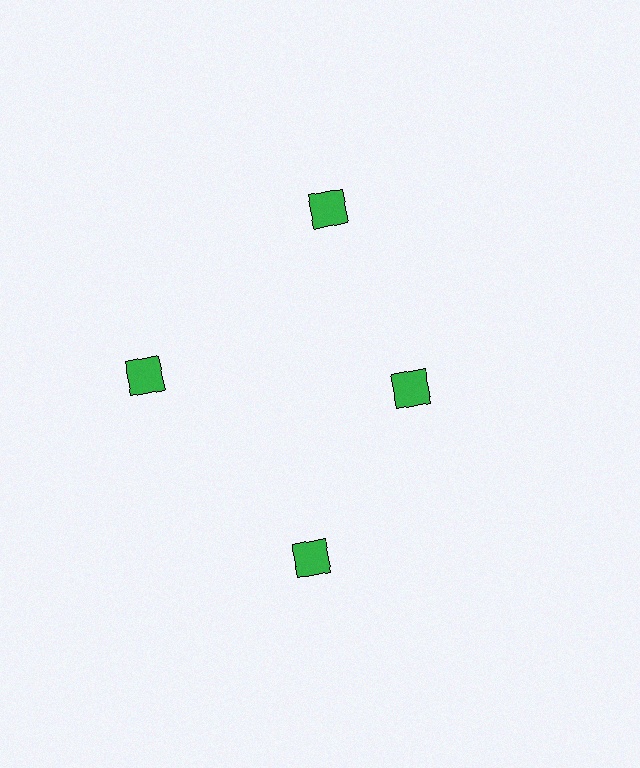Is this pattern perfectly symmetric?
No. The 4 green diamonds are arranged in a ring, but one element near the 3 o'clock position is pulled inward toward the center, breaking the 4-fold rotational symmetry.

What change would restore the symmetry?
The symmetry would be restored by moving it outward, back onto the ring so that all 4 diamonds sit at equal angles and equal distance from the center.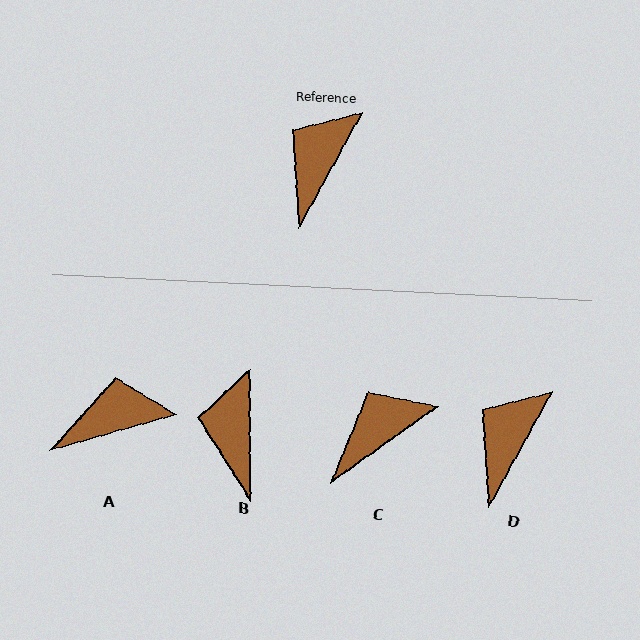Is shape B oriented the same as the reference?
No, it is off by about 29 degrees.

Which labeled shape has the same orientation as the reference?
D.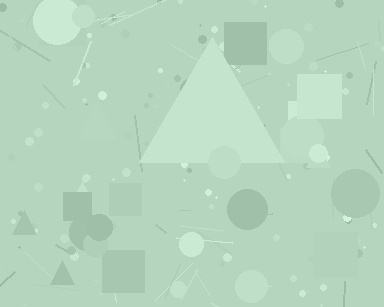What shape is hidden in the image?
A triangle is hidden in the image.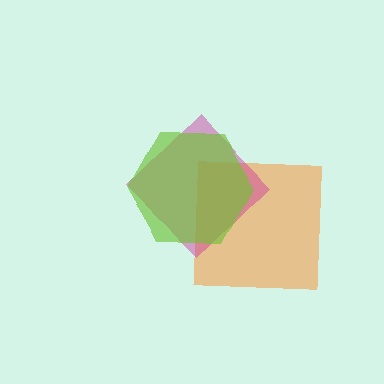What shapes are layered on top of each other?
The layered shapes are: an orange square, a magenta diamond, a lime hexagon.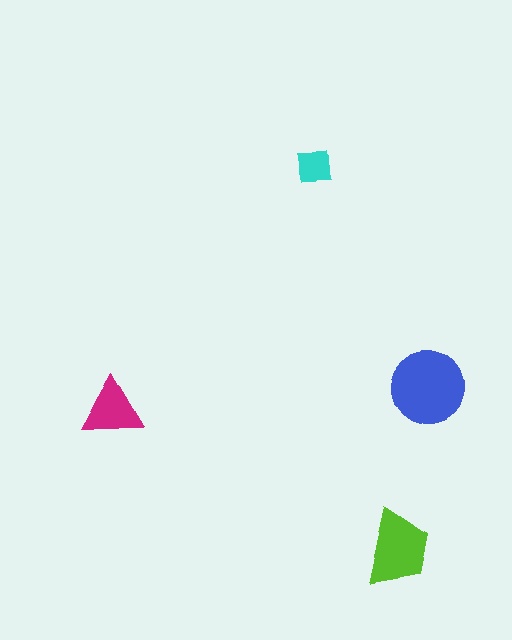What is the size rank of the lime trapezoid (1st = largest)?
2nd.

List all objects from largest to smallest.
The blue circle, the lime trapezoid, the magenta triangle, the cyan square.